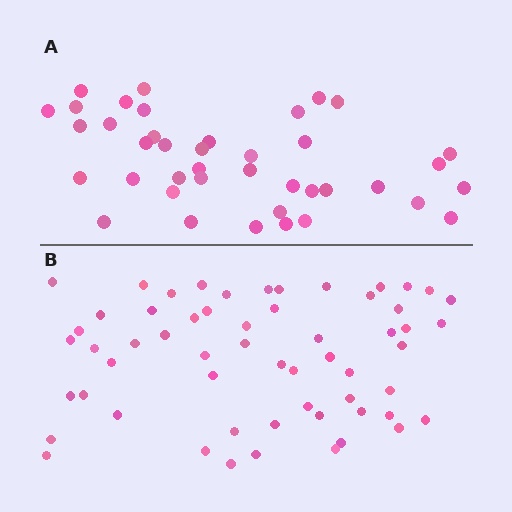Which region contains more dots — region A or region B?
Region B (the bottom region) has more dots.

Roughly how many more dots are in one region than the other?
Region B has approximately 20 more dots than region A.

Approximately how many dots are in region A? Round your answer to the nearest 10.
About 40 dots.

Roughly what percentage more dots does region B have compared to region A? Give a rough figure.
About 45% more.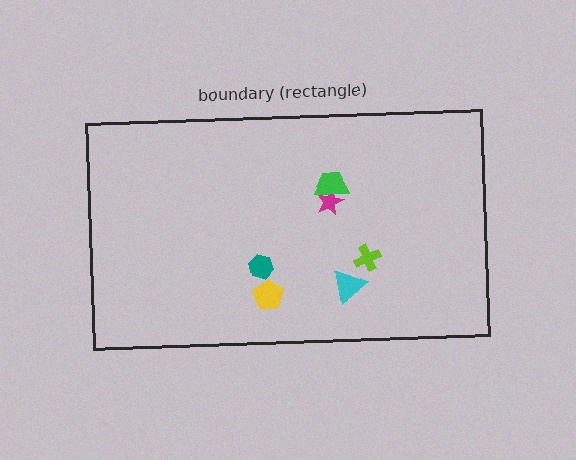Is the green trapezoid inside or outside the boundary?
Inside.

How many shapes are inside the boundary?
6 inside, 0 outside.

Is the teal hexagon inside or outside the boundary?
Inside.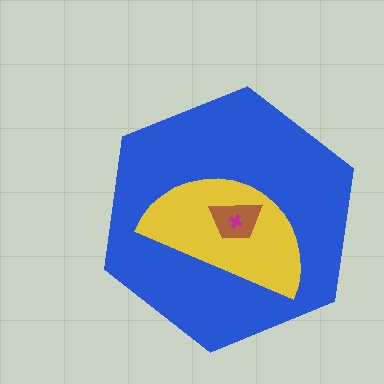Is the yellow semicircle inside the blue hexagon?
Yes.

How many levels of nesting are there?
4.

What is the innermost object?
The magenta cross.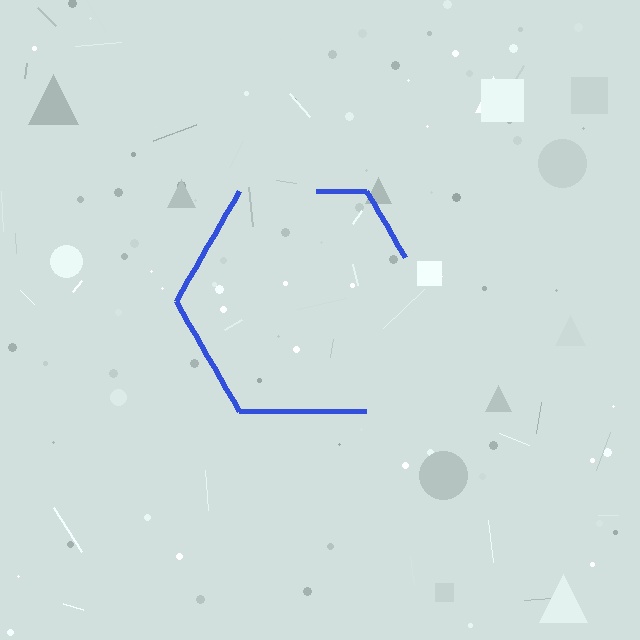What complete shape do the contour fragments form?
The contour fragments form a hexagon.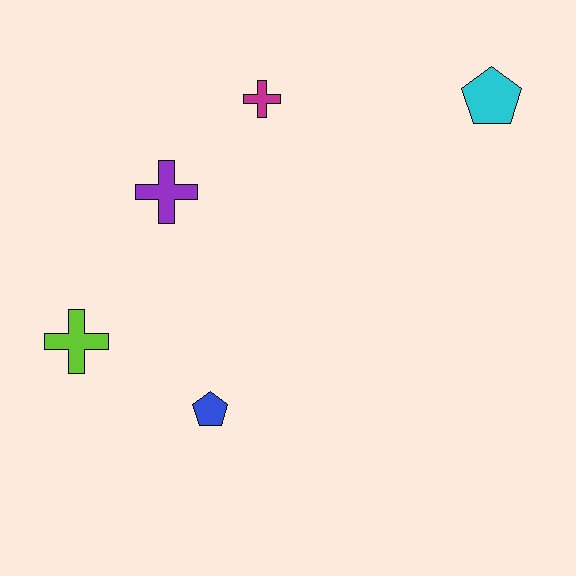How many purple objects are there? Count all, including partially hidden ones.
There is 1 purple object.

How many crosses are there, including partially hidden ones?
There are 3 crosses.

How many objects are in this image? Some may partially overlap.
There are 5 objects.